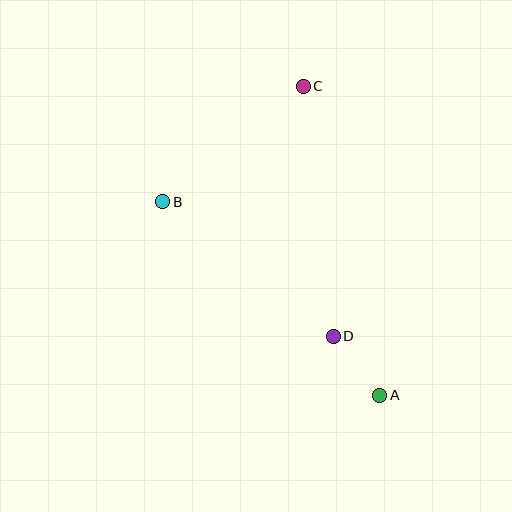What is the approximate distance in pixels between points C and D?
The distance between C and D is approximately 252 pixels.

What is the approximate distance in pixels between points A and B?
The distance between A and B is approximately 291 pixels.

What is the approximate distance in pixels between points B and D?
The distance between B and D is approximately 217 pixels.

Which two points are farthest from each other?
Points A and C are farthest from each other.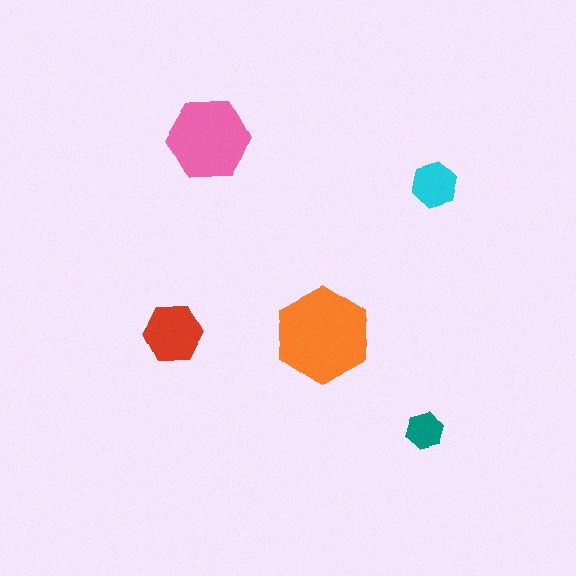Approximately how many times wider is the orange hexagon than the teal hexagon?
About 2.5 times wider.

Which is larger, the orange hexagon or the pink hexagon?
The orange one.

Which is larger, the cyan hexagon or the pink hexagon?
The pink one.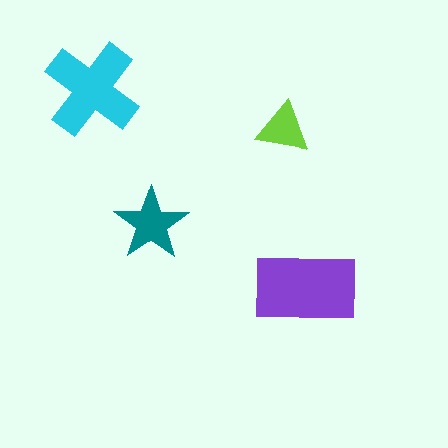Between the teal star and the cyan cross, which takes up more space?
The cyan cross.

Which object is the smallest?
The lime triangle.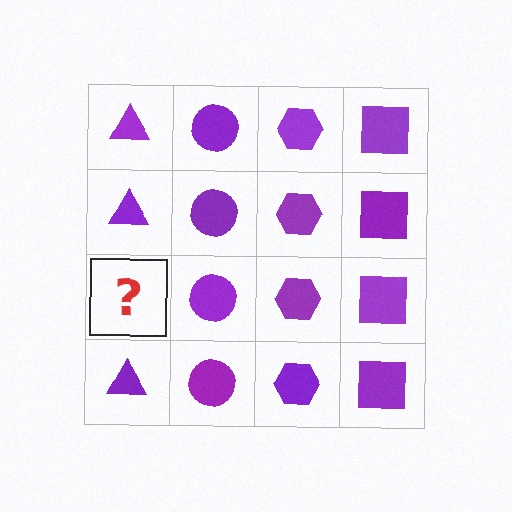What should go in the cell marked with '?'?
The missing cell should contain a purple triangle.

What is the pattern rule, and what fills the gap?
The rule is that each column has a consistent shape. The gap should be filled with a purple triangle.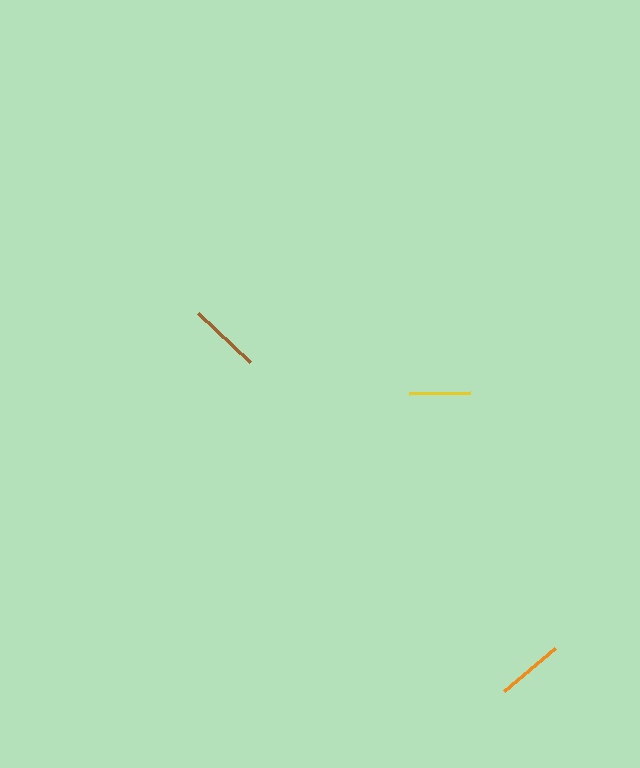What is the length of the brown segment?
The brown segment is approximately 71 pixels long.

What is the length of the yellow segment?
The yellow segment is approximately 61 pixels long.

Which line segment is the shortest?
The yellow line is the shortest at approximately 61 pixels.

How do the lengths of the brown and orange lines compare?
The brown and orange lines are approximately the same length.